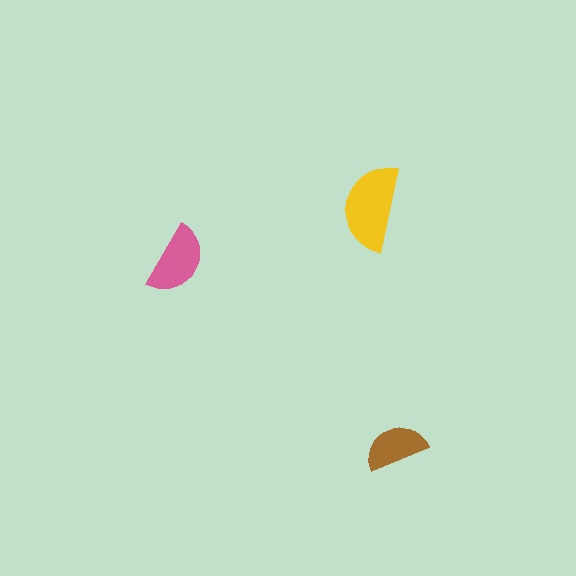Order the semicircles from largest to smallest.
the yellow one, the pink one, the brown one.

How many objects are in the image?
There are 3 objects in the image.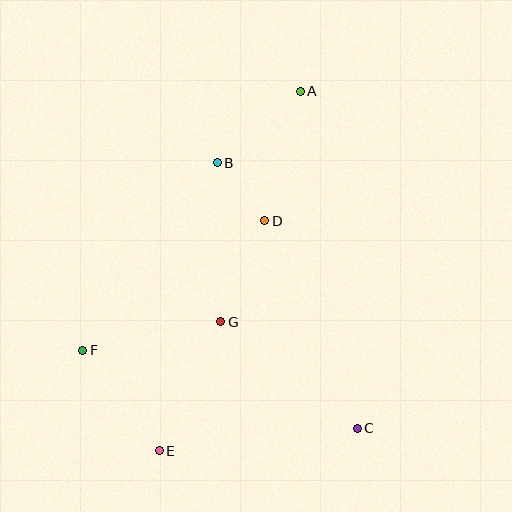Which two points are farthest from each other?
Points A and E are farthest from each other.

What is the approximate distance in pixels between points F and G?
The distance between F and G is approximately 141 pixels.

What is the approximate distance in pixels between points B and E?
The distance between B and E is approximately 294 pixels.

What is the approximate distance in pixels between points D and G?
The distance between D and G is approximately 110 pixels.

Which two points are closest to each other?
Points B and D are closest to each other.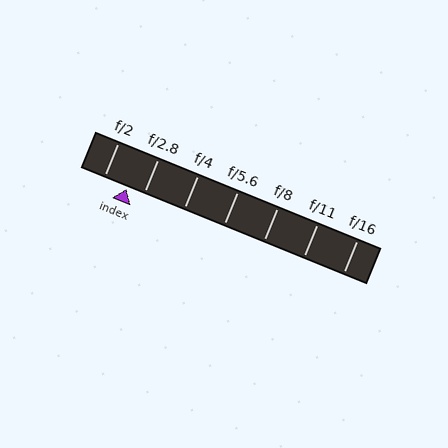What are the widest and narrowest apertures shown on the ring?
The widest aperture shown is f/2 and the narrowest is f/16.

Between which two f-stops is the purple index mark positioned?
The index mark is between f/2 and f/2.8.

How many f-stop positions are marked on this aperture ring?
There are 7 f-stop positions marked.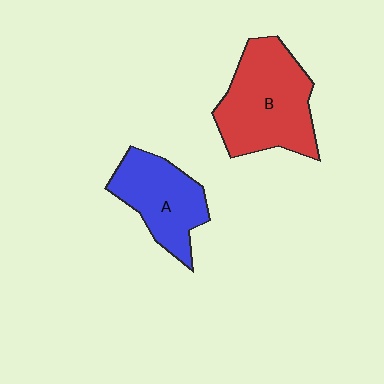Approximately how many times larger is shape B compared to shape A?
Approximately 1.4 times.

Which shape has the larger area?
Shape B (red).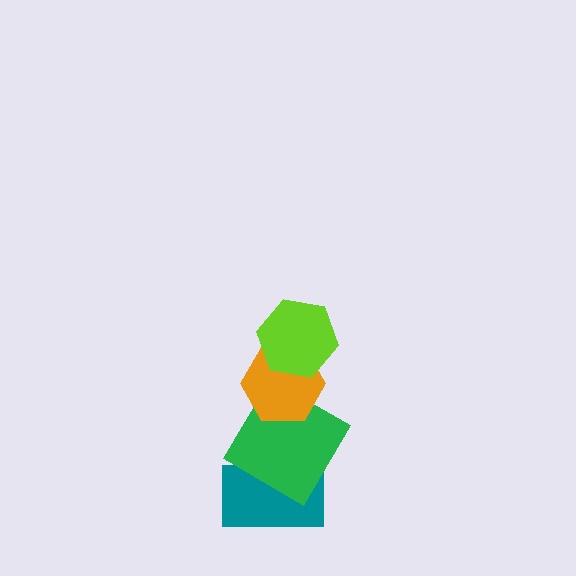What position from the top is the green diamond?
The green diamond is 3rd from the top.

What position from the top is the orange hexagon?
The orange hexagon is 2nd from the top.